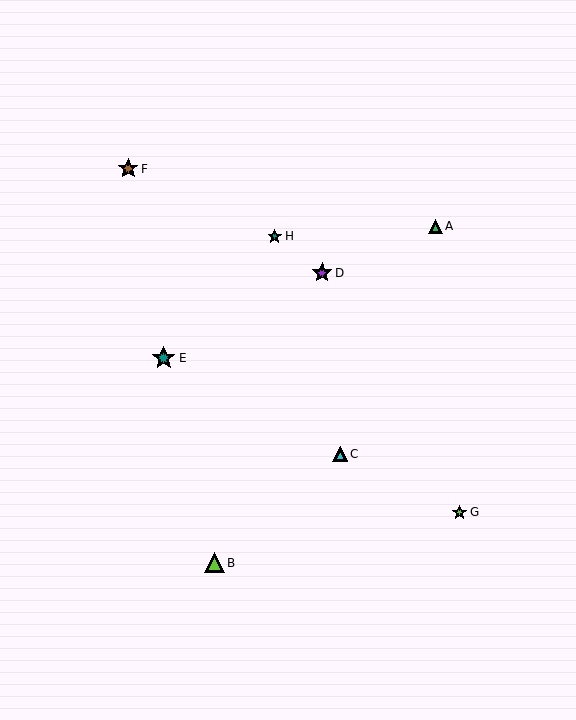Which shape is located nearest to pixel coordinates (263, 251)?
The teal star (labeled H) at (275, 236) is nearest to that location.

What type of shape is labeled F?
Shape F is a brown star.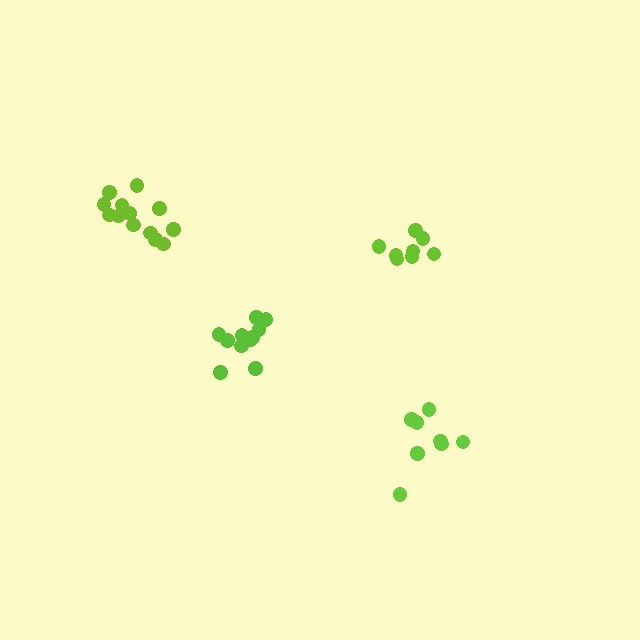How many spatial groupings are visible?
There are 4 spatial groupings.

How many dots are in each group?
Group 1: 8 dots, Group 2: 13 dots, Group 3: 12 dots, Group 4: 8 dots (41 total).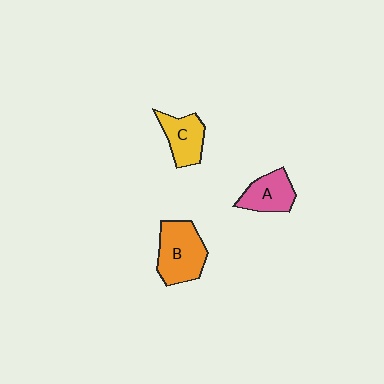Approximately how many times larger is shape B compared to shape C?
Approximately 1.4 times.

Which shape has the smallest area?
Shape A (pink).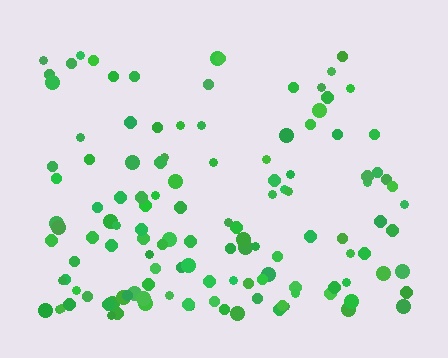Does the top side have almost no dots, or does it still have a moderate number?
Still a moderate number, just noticeably fewer than the bottom.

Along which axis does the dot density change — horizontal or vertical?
Vertical.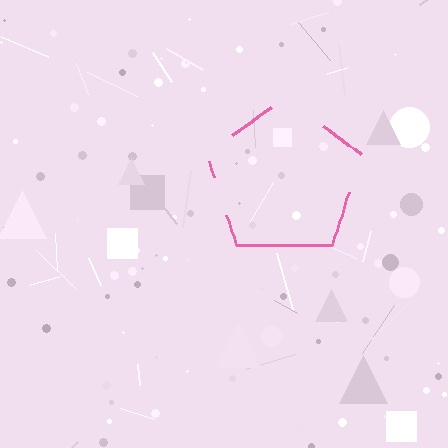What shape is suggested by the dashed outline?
The dashed outline suggests a pentagon.